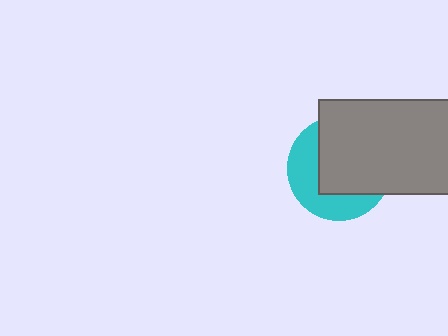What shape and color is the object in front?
The object in front is a gray rectangle.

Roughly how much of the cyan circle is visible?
A small part of it is visible (roughly 40%).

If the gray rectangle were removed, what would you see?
You would see the complete cyan circle.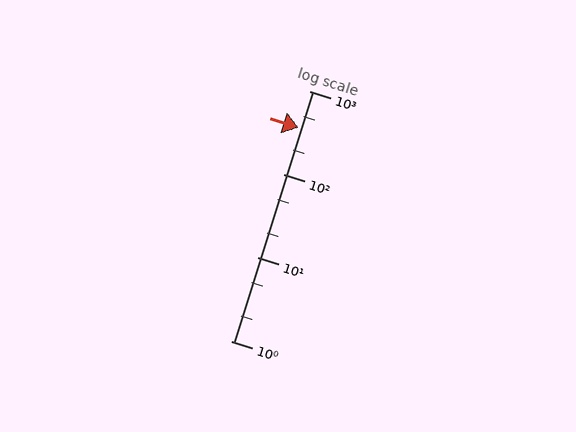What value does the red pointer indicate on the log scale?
The pointer indicates approximately 360.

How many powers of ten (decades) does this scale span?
The scale spans 3 decades, from 1 to 1000.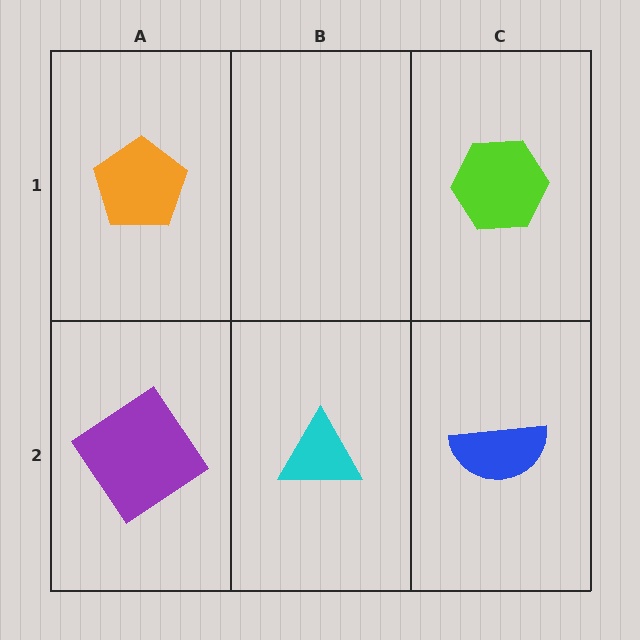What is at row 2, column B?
A cyan triangle.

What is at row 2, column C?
A blue semicircle.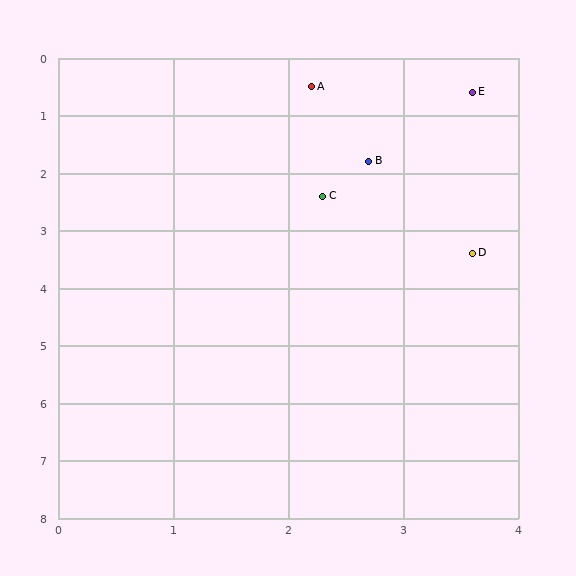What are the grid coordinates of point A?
Point A is at approximately (2.2, 0.5).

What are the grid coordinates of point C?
Point C is at approximately (2.3, 2.4).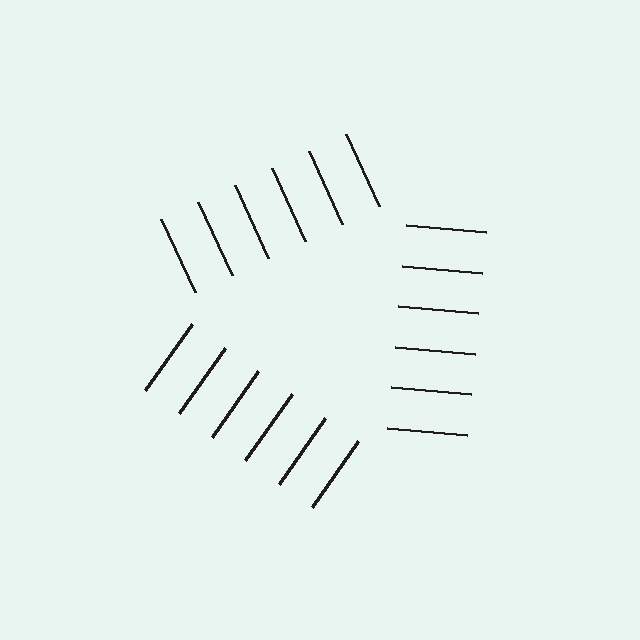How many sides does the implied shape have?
3 sides — the line-ends trace a triangle.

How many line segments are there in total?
18 — 6 along each of the 3 edges.